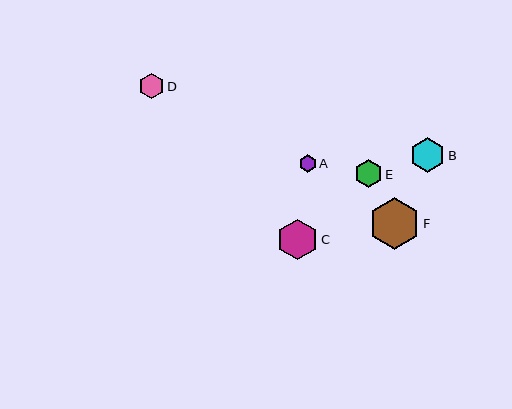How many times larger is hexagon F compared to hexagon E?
Hexagon F is approximately 1.9 times the size of hexagon E.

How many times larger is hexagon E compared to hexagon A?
Hexagon E is approximately 1.6 times the size of hexagon A.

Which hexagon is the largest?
Hexagon F is the largest with a size of approximately 52 pixels.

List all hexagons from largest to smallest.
From largest to smallest: F, C, B, E, D, A.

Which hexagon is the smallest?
Hexagon A is the smallest with a size of approximately 17 pixels.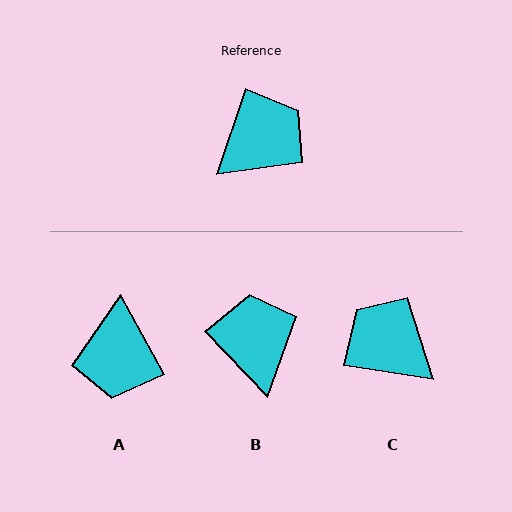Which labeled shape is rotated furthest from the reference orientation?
A, about 133 degrees away.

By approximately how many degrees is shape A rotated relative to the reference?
Approximately 133 degrees clockwise.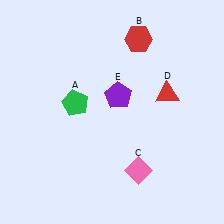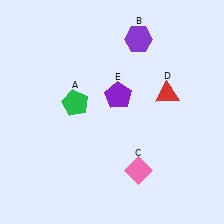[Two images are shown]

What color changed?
The hexagon (B) changed from red in Image 1 to purple in Image 2.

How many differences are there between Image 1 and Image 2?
There is 1 difference between the two images.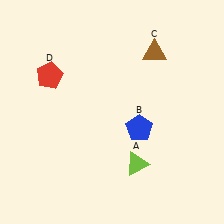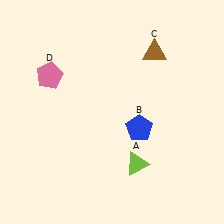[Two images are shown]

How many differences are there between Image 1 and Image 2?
There is 1 difference between the two images.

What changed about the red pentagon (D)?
In Image 1, D is red. In Image 2, it changed to pink.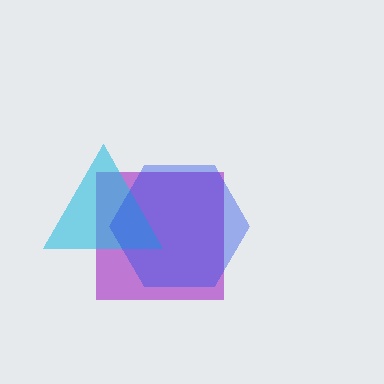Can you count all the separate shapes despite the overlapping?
Yes, there are 3 separate shapes.